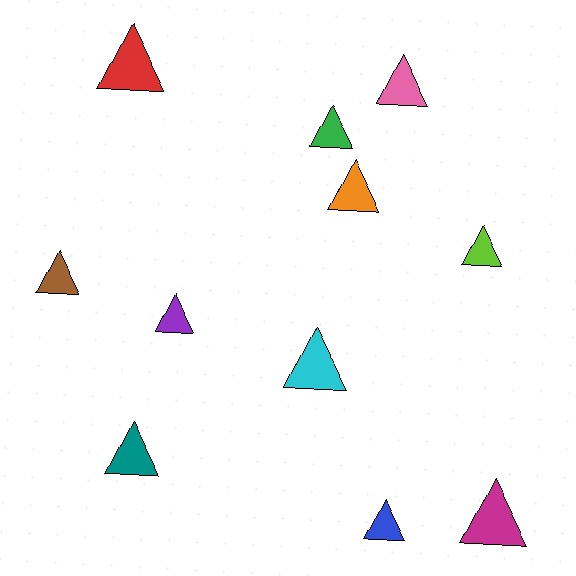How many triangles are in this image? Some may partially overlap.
There are 11 triangles.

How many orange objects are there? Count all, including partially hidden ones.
There is 1 orange object.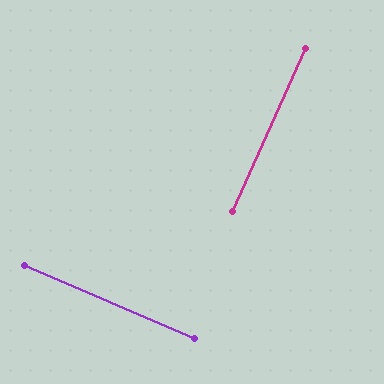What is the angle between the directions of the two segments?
Approximately 89 degrees.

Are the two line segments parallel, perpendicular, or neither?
Perpendicular — they meet at approximately 89°.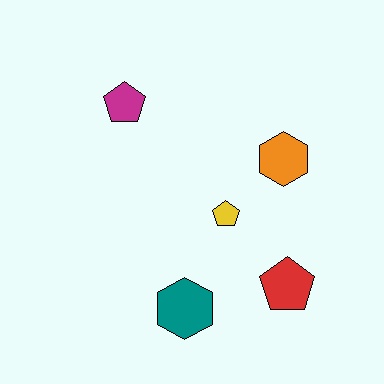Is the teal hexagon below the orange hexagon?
Yes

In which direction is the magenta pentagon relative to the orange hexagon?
The magenta pentagon is to the left of the orange hexagon.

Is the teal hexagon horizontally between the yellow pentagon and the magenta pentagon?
Yes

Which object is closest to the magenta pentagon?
The yellow pentagon is closest to the magenta pentagon.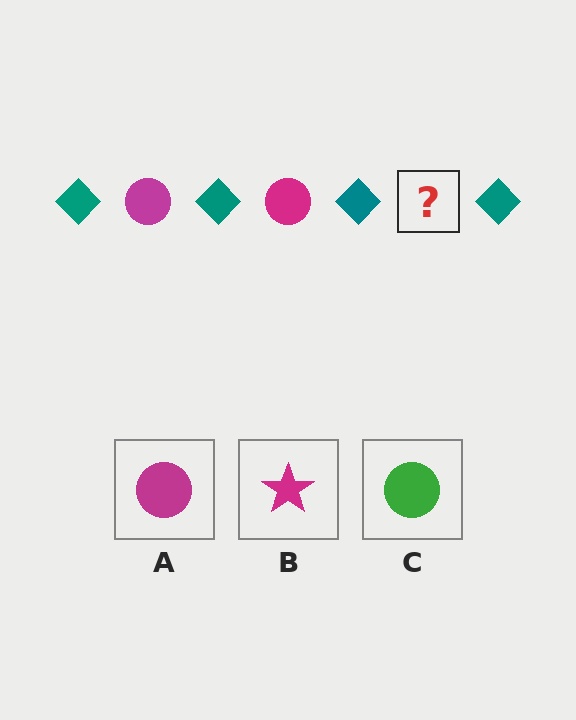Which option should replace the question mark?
Option A.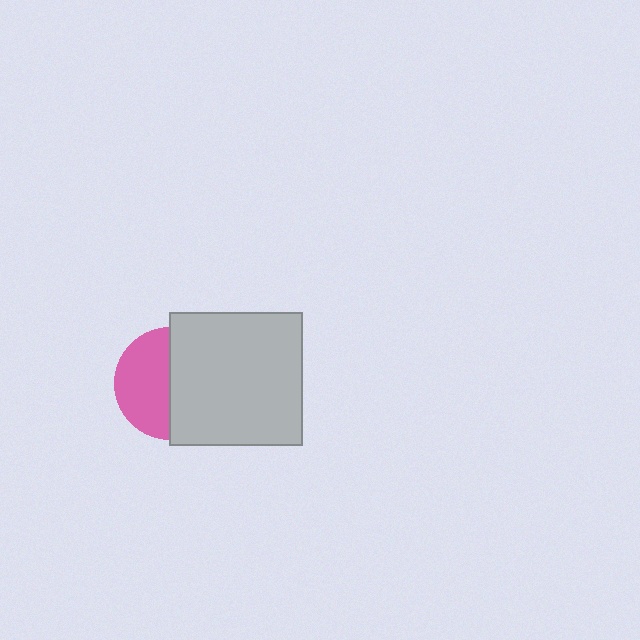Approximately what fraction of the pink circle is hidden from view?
Roughly 51% of the pink circle is hidden behind the light gray square.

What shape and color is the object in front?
The object in front is a light gray square.